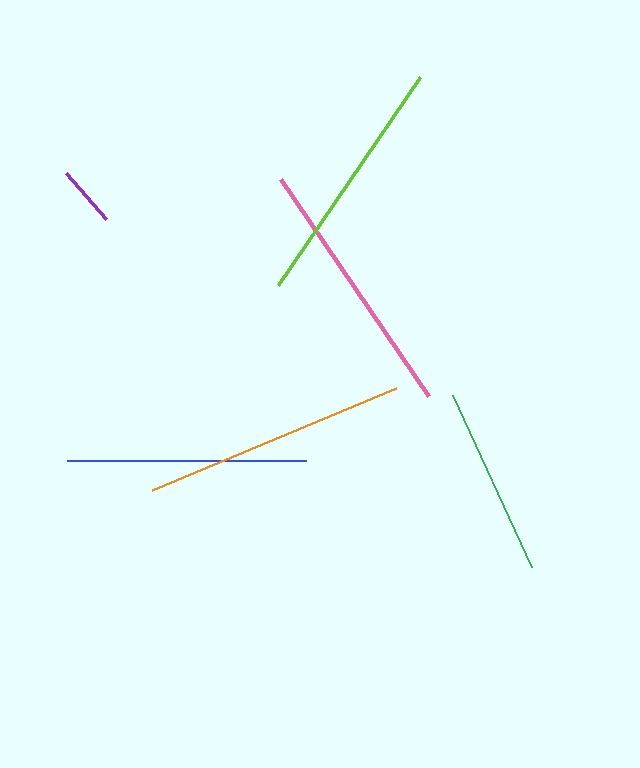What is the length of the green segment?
The green segment is approximately 189 pixels long.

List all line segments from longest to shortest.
From longest to shortest: orange, pink, lime, blue, green, purple.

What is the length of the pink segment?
The pink segment is approximately 263 pixels long.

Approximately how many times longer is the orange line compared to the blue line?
The orange line is approximately 1.1 times the length of the blue line.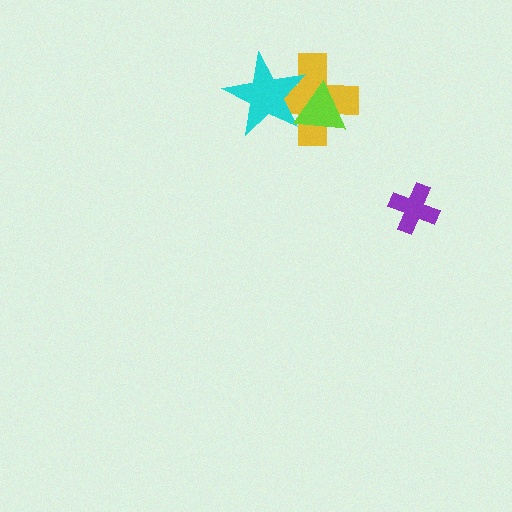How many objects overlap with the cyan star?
2 objects overlap with the cyan star.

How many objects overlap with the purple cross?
0 objects overlap with the purple cross.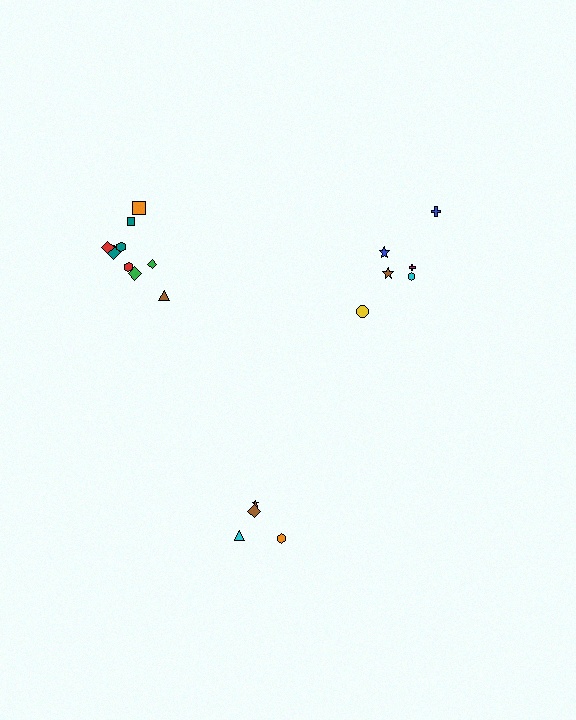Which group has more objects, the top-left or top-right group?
The top-left group.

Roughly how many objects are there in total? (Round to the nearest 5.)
Roughly 20 objects in total.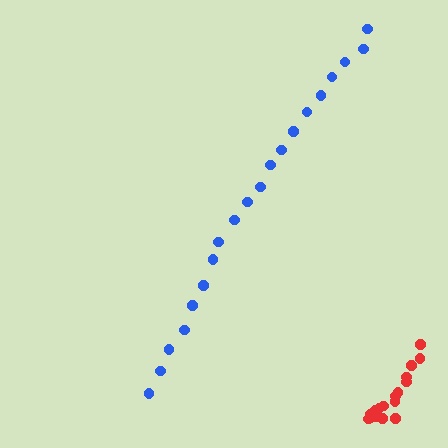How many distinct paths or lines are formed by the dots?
There are 2 distinct paths.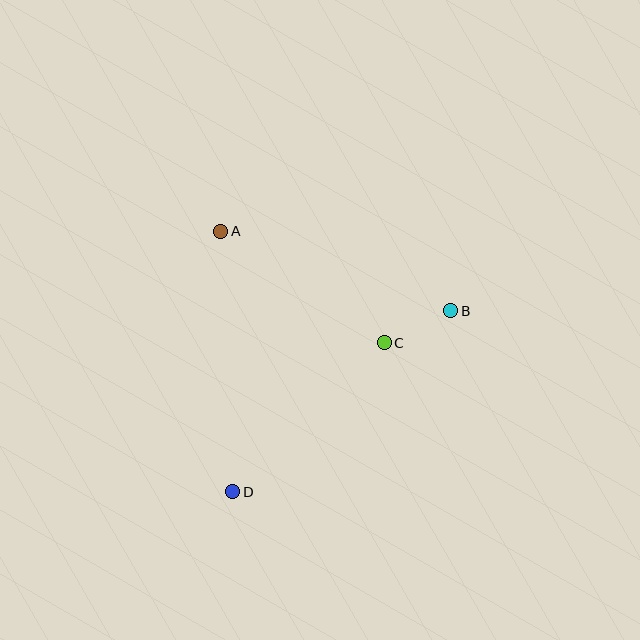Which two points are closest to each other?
Points B and C are closest to each other.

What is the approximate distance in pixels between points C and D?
The distance between C and D is approximately 212 pixels.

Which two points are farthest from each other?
Points B and D are farthest from each other.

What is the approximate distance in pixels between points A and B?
The distance between A and B is approximately 244 pixels.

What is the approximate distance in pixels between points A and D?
The distance between A and D is approximately 261 pixels.